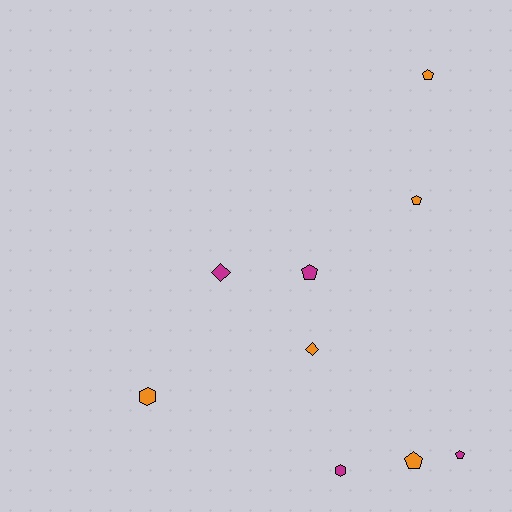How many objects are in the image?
There are 9 objects.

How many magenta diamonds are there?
There is 1 magenta diamond.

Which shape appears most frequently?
Pentagon, with 5 objects.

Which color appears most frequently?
Orange, with 5 objects.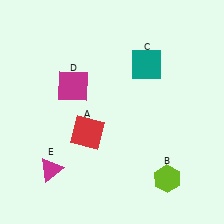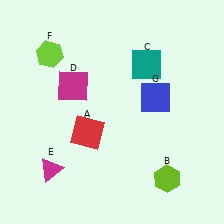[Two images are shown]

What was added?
A lime hexagon (F), a blue square (G) were added in Image 2.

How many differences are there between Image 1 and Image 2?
There are 2 differences between the two images.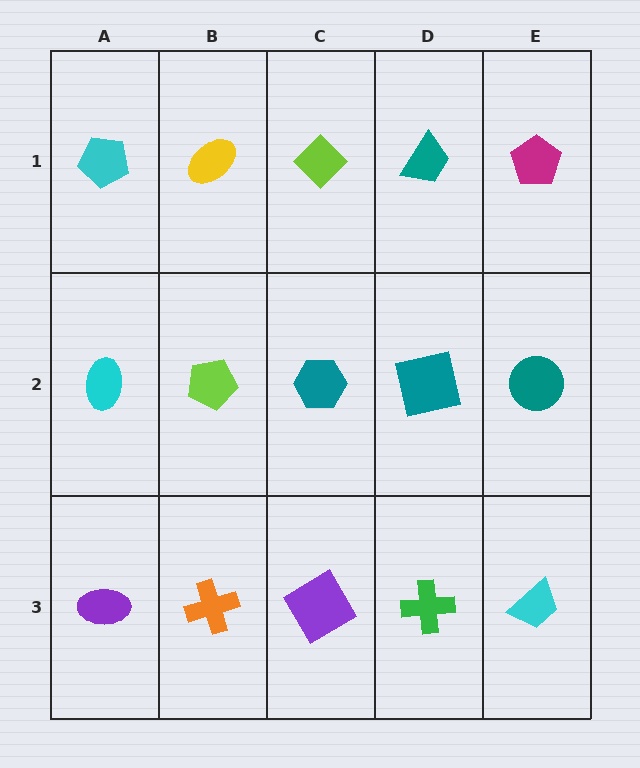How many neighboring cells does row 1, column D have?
3.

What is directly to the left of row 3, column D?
A purple diamond.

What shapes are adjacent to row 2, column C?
A lime diamond (row 1, column C), a purple diamond (row 3, column C), a lime pentagon (row 2, column B), a teal square (row 2, column D).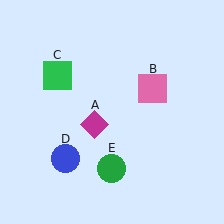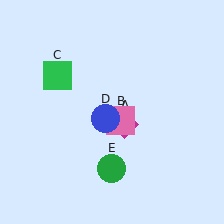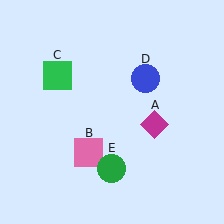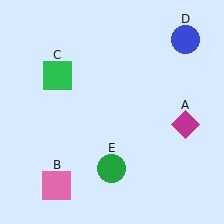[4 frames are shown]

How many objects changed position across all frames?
3 objects changed position: magenta diamond (object A), pink square (object B), blue circle (object D).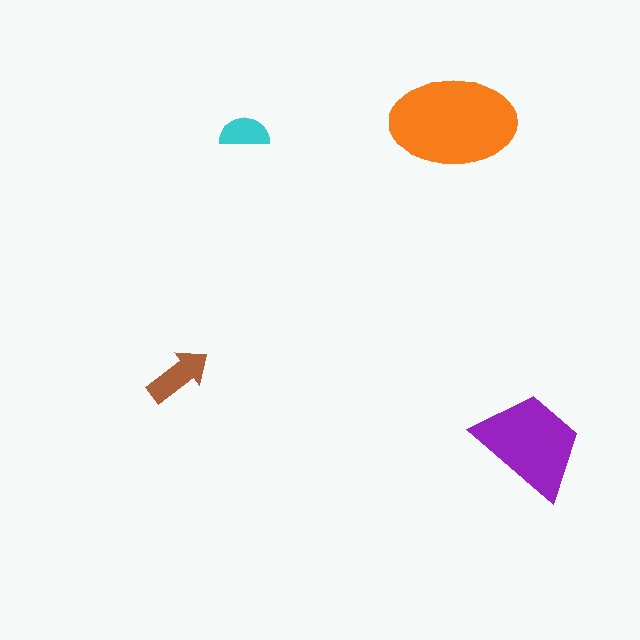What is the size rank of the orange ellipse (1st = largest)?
1st.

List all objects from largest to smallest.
The orange ellipse, the purple trapezoid, the brown arrow, the cyan semicircle.